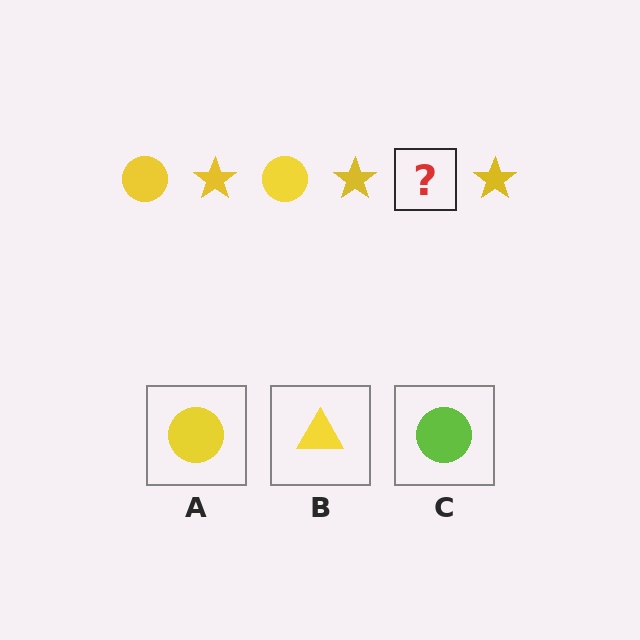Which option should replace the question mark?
Option A.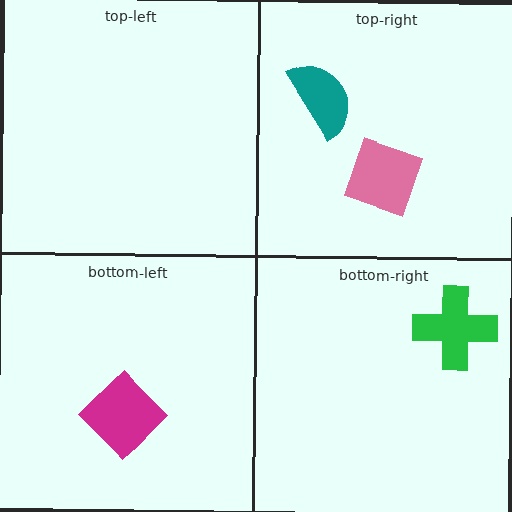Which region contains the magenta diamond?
The bottom-left region.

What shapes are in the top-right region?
The teal semicircle, the pink square.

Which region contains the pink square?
The top-right region.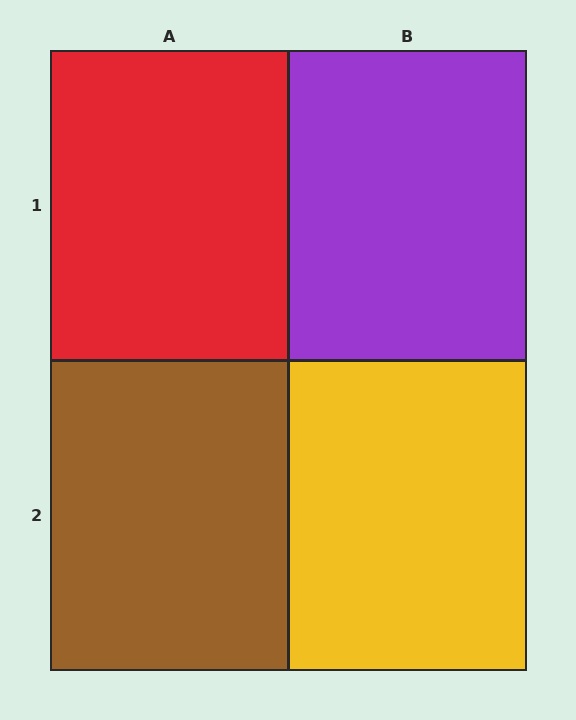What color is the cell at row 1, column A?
Red.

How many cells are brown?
1 cell is brown.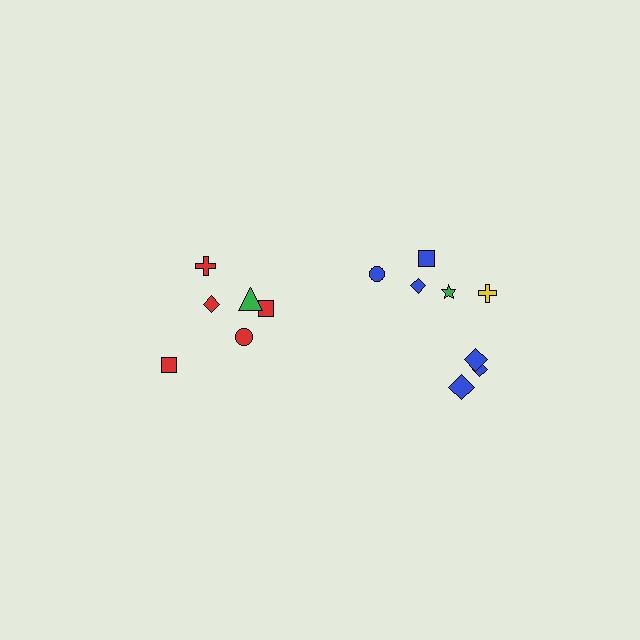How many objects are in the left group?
There are 6 objects.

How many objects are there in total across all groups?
There are 14 objects.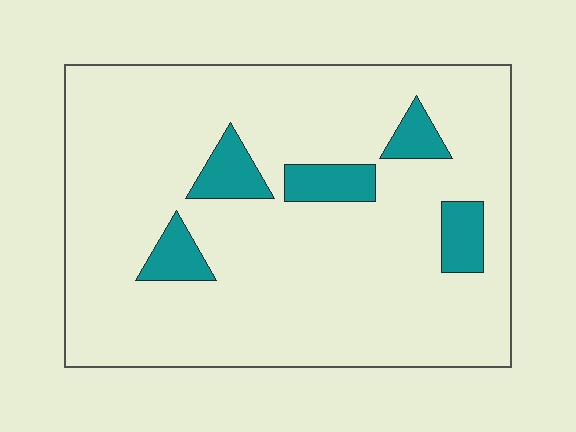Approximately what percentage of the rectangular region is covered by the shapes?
Approximately 10%.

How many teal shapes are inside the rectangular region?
5.